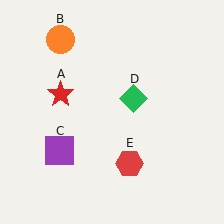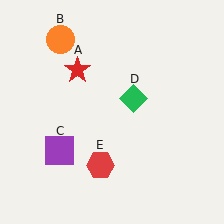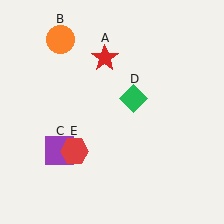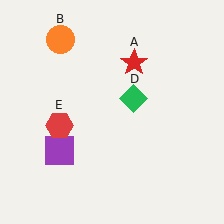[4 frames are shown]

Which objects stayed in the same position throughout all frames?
Orange circle (object B) and purple square (object C) and green diamond (object D) remained stationary.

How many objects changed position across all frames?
2 objects changed position: red star (object A), red hexagon (object E).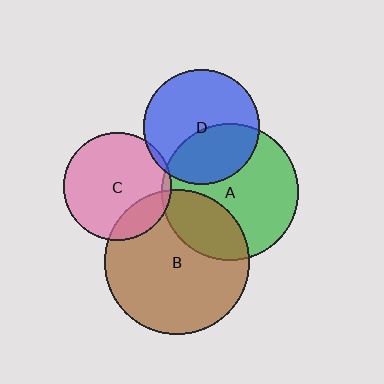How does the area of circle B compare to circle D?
Approximately 1.6 times.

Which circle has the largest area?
Circle B (brown).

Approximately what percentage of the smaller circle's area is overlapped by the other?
Approximately 30%.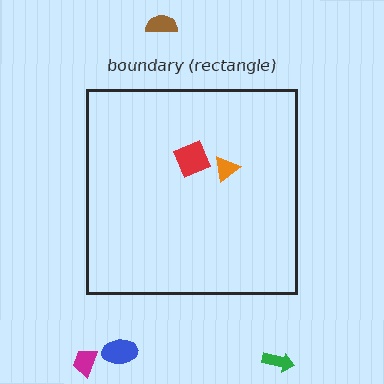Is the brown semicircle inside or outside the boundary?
Outside.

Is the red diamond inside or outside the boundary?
Inside.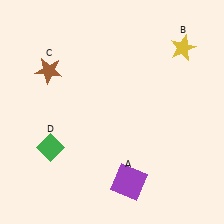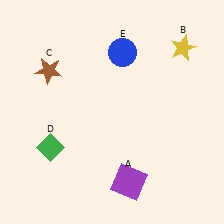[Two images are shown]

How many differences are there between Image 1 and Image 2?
There is 1 difference between the two images.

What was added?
A blue circle (E) was added in Image 2.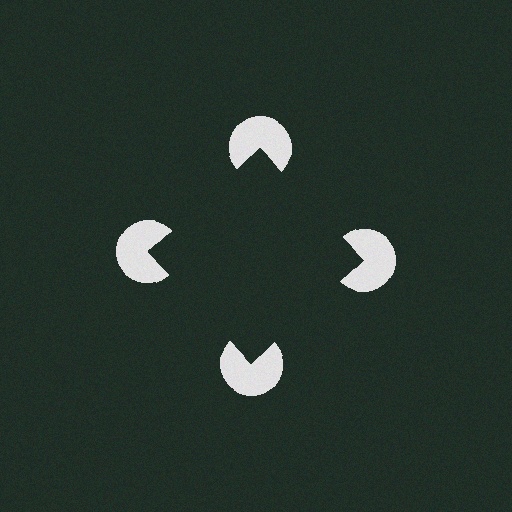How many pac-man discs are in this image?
There are 4 — one at each vertex of the illusory square.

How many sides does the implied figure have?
4 sides.